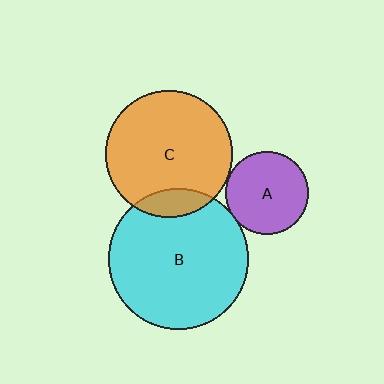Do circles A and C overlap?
Yes.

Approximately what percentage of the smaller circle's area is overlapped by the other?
Approximately 5%.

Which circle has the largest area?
Circle B (cyan).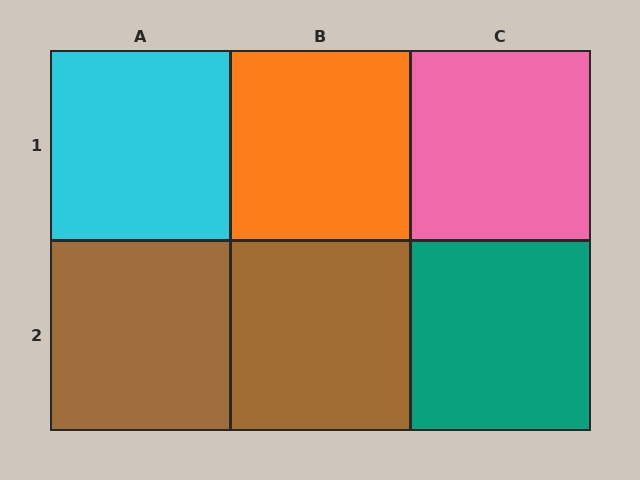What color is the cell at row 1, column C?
Pink.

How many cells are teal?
1 cell is teal.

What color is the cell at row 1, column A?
Cyan.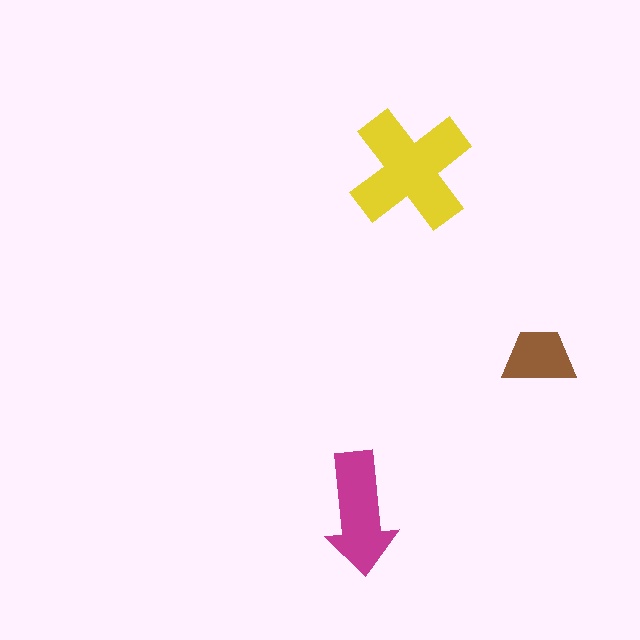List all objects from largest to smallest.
The yellow cross, the magenta arrow, the brown trapezoid.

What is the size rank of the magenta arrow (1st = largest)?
2nd.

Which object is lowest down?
The magenta arrow is bottommost.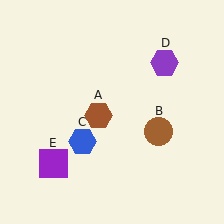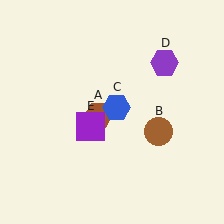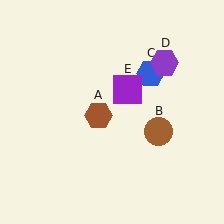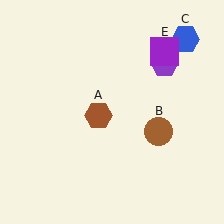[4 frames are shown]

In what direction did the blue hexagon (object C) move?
The blue hexagon (object C) moved up and to the right.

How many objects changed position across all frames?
2 objects changed position: blue hexagon (object C), purple square (object E).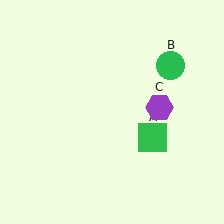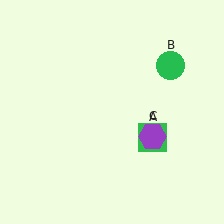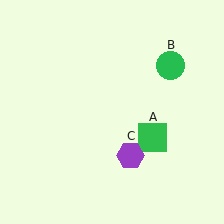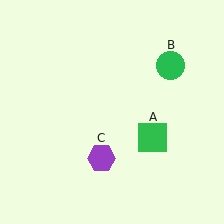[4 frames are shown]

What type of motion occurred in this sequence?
The purple hexagon (object C) rotated clockwise around the center of the scene.